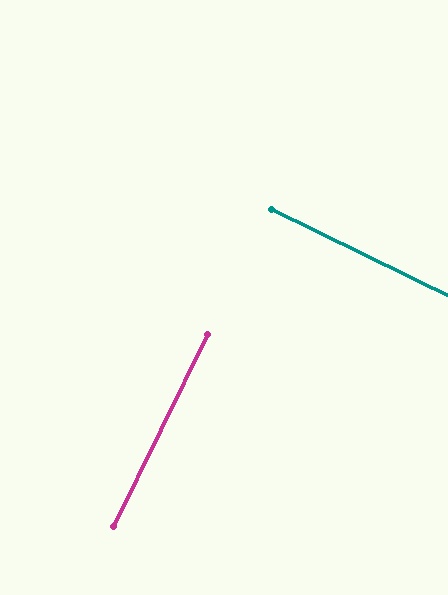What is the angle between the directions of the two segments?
Approximately 90 degrees.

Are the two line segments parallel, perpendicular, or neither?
Perpendicular — they meet at approximately 90°.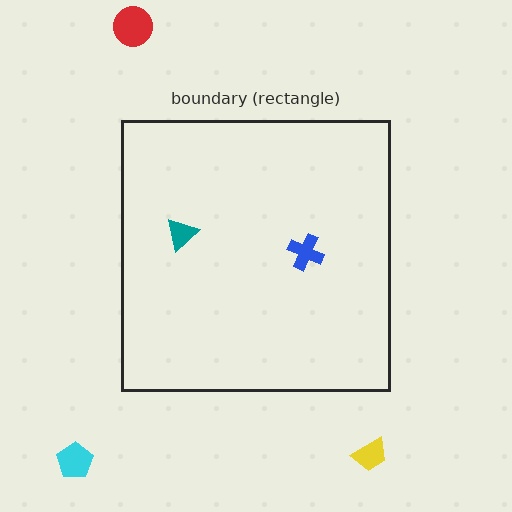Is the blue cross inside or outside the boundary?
Inside.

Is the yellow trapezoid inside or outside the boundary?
Outside.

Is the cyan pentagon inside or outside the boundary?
Outside.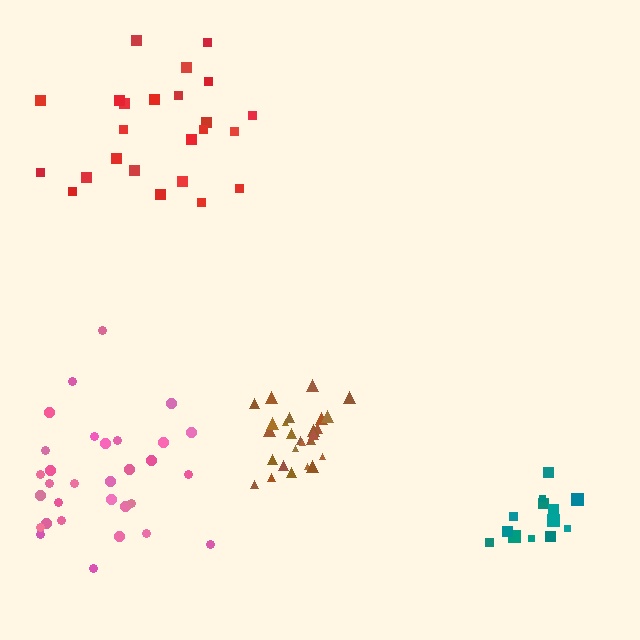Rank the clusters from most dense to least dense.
brown, teal, pink, red.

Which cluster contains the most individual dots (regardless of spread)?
Pink (31).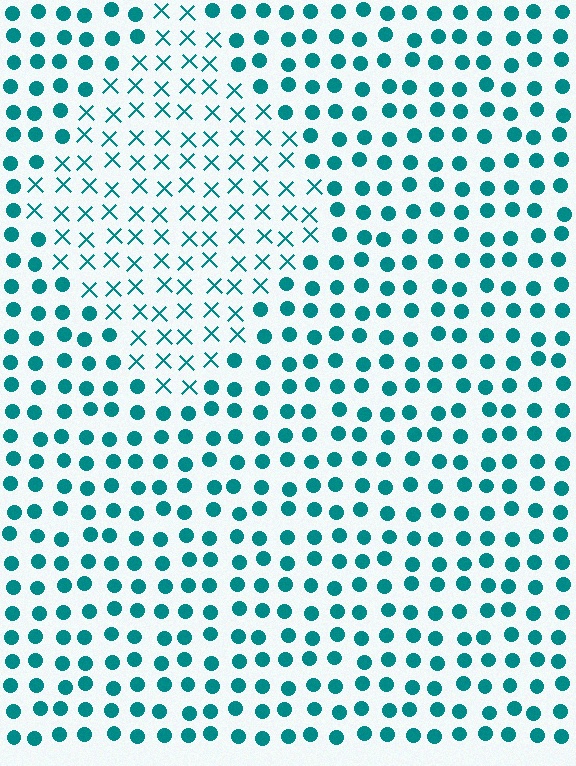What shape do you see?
I see a diamond.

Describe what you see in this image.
The image is filled with small teal elements arranged in a uniform grid. A diamond-shaped region contains X marks, while the surrounding area contains circles. The boundary is defined purely by the change in element shape.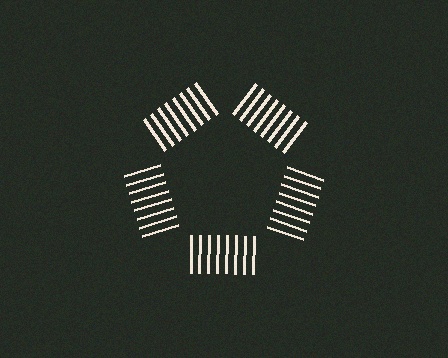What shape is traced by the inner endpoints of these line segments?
An illusory pentagon — the line segments terminate on its edges but no continuous stroke is drawn.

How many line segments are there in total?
40 — 8 along each of the 5 edges.